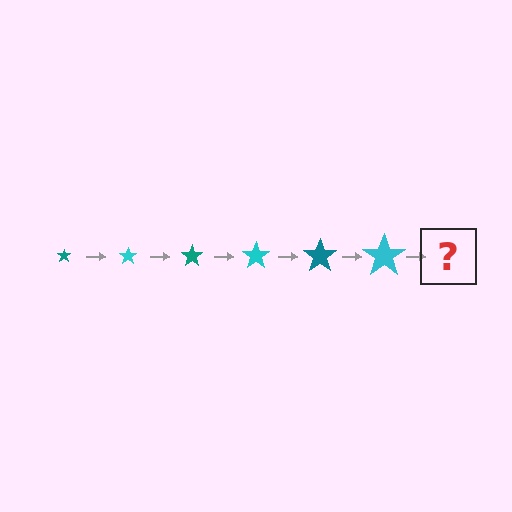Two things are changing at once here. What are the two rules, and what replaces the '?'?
The two rules are that the star grows larger each step and the color cycles through teal and cyan. The '?' should be a teal star, larger than the previous one.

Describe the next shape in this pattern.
It should be a teal star, larger than the previous one.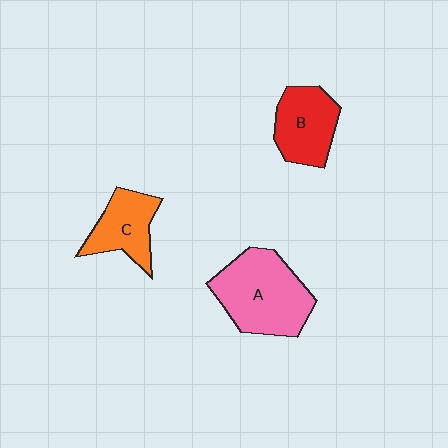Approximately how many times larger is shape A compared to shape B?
Approximately 1.5 times.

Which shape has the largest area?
Shape A (pink).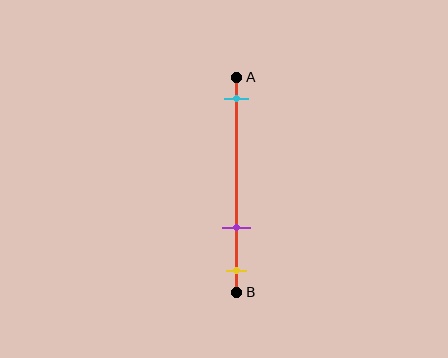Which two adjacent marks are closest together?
The purple and yellow marks are the closest adjacent pair.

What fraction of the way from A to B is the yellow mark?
The yellow mark is approximately 90% (0.9) of the way from A to B.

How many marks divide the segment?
There are 3 marks dividing the segment.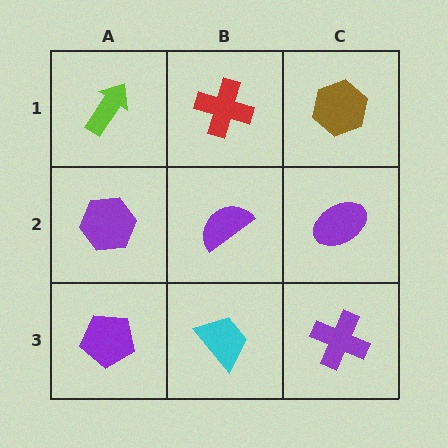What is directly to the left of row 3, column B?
A purple pentagon.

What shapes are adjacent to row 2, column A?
A lime arrow (row 1, column A), a purple pentagon (row 3, column A), a purple semicircle (row 2, column B).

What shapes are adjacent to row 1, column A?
A purple hexagon (row 2, column A), a red cross (row 1, column B).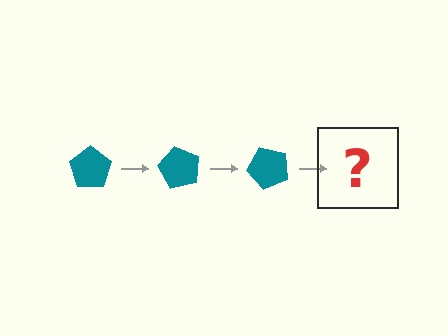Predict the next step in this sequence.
The next step is a teal pentagon rotated 180 degrees.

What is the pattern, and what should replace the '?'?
The pattern is that the pentagon rotates 60 degrees each step. The '?' should be a teal pentagon rotated 180 degrees.